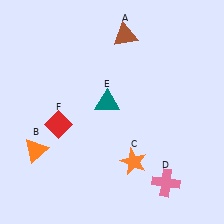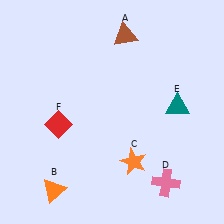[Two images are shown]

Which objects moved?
The objects that moved are: the orange triangle (B), the teal triangle (E).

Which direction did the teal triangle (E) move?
The teal triangle (E) moved right.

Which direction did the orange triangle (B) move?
The orange triangle (B) moved down.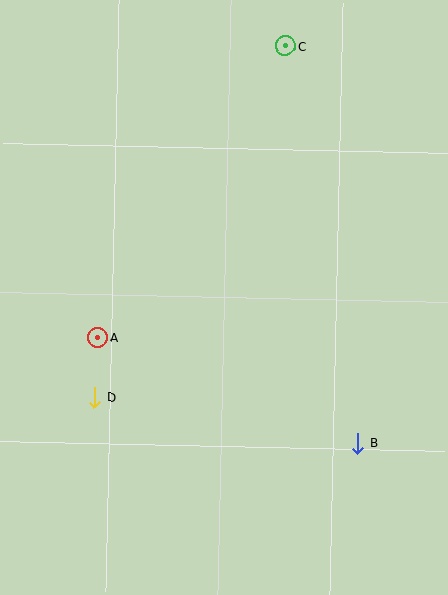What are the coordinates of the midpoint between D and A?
The midpoint between D and A is at (96, 367).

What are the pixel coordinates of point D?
Point D is at (94, 397).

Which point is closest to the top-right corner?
Point C is closest to the top-right corner.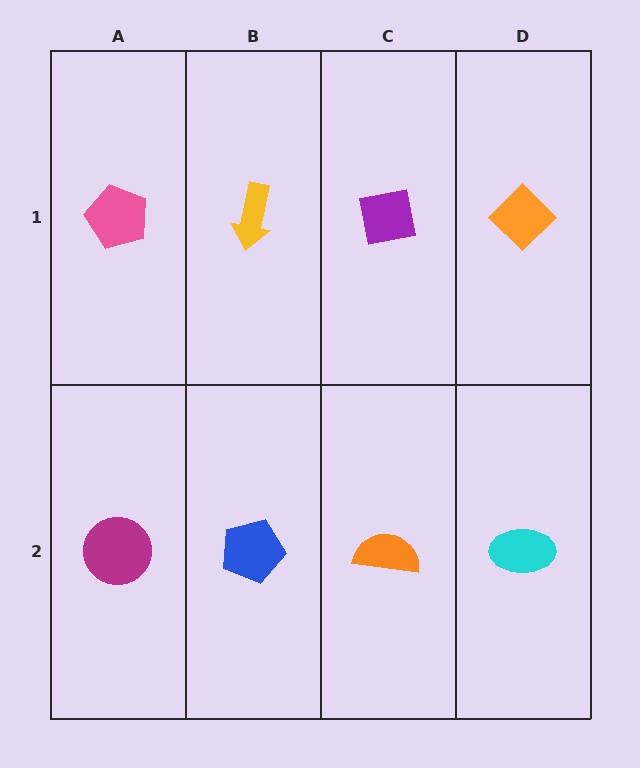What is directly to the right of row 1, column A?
A yellow arrow.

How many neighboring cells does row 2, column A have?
2.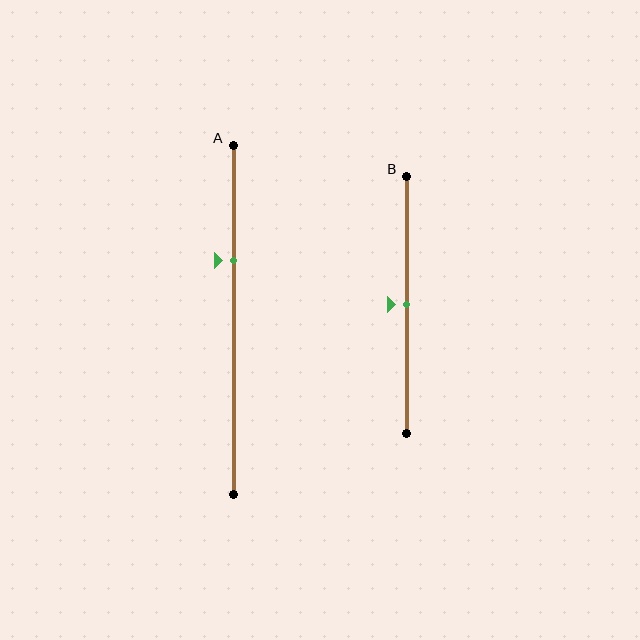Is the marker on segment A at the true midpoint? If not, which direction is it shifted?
No, the marker on segment A is shifted upward by about 17% of the segment length.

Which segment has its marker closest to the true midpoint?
Segment B has its marker closest to the true midpoint.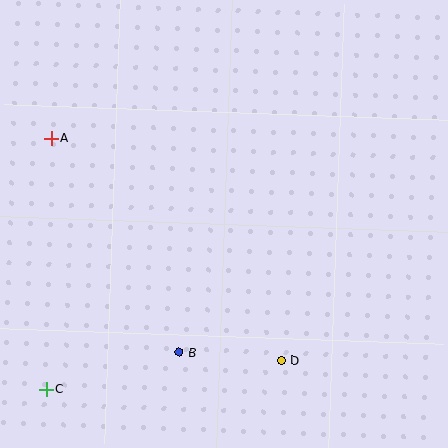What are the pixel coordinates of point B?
Point B is at (179, 352).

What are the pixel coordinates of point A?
Point A is at (51, 138).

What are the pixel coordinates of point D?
Point D is at (281, 360).